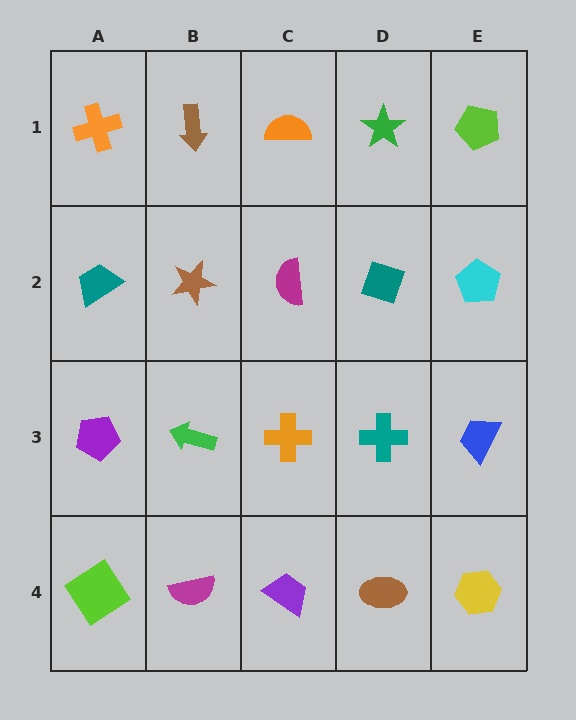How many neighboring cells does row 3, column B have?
4.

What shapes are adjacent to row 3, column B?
A brown star (row 2, column B), a magenta semicircle (row 4, column B), a purple pentagon (row 3, column A), an orange cross (row 3, column C).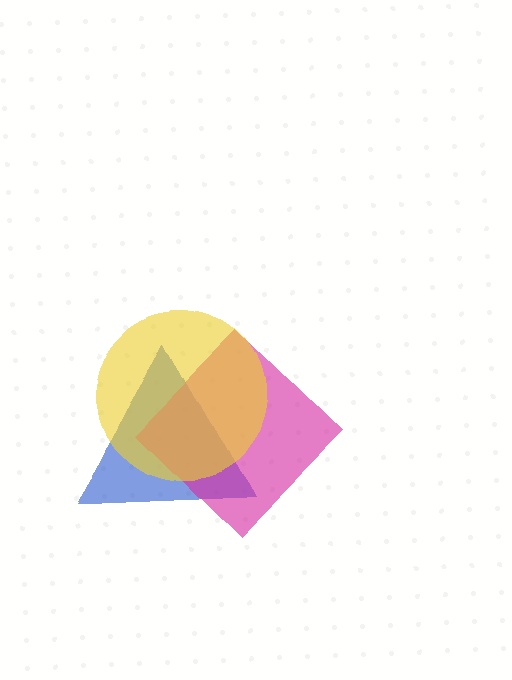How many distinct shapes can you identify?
There are 3 distinct shapes: a blue triangle, a magenta diamond, a yellow circle.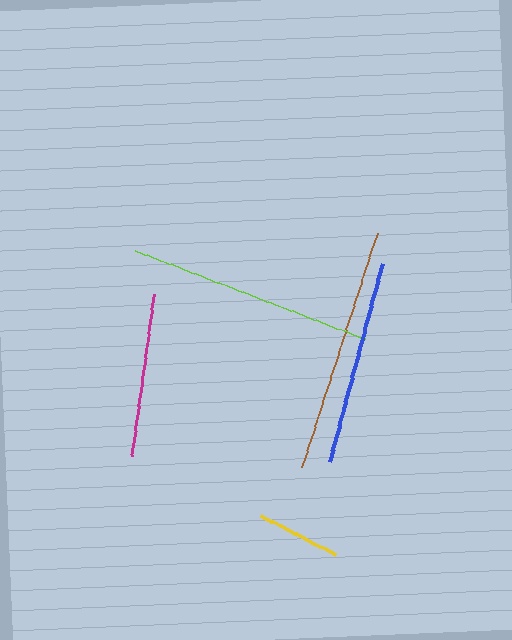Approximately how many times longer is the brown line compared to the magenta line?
The brown line is approximately 1.5 times the length of the magenta line.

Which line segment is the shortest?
The yellow line is the shortest at approximately 83 pixels.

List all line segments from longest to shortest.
From longest to shortest: lime, brown, blue, magenta, yellow.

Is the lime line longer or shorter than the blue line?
The lime line is longer than the blue line.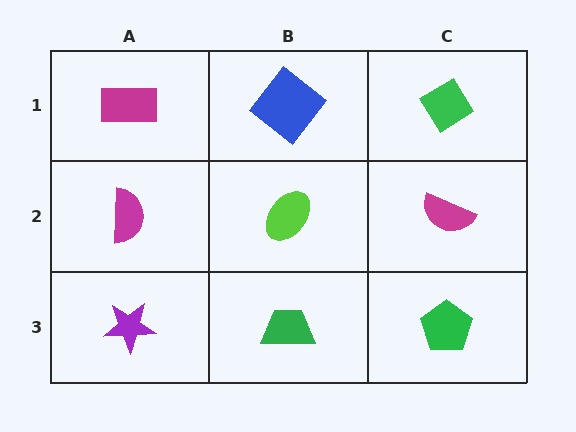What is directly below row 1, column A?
A magenta semicircle.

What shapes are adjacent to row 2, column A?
A magenta rectangle (row 1, column A), a purple star (row 3, column A), a lime ellipse (row 2, column B).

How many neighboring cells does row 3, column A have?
2.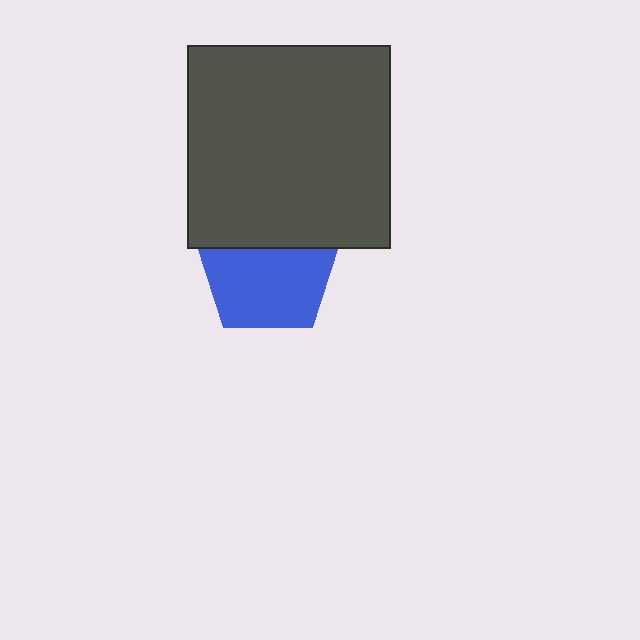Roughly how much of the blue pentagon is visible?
Most of it is visible (roughly 66%).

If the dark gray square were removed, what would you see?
You would see the complete blue pentagon.